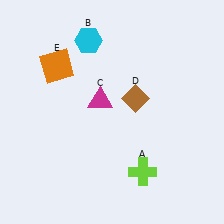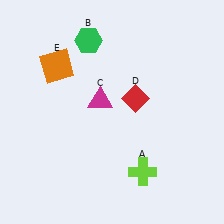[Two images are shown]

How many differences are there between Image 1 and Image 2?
There are 2 differences between the two images.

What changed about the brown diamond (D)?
In Image 1, D is brown. In Image 2, it changed to red.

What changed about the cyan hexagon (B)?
In Image 1, B is cyan. In Image 2, it changed to green.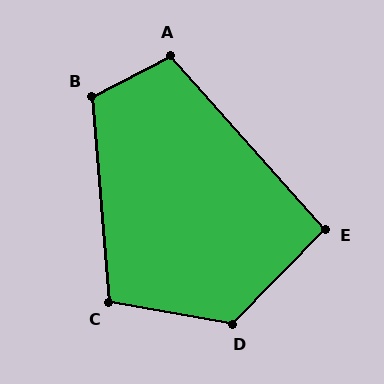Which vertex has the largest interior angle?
D, at approximately 124 degrees.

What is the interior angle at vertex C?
Approximately 105 degrees (obtuse).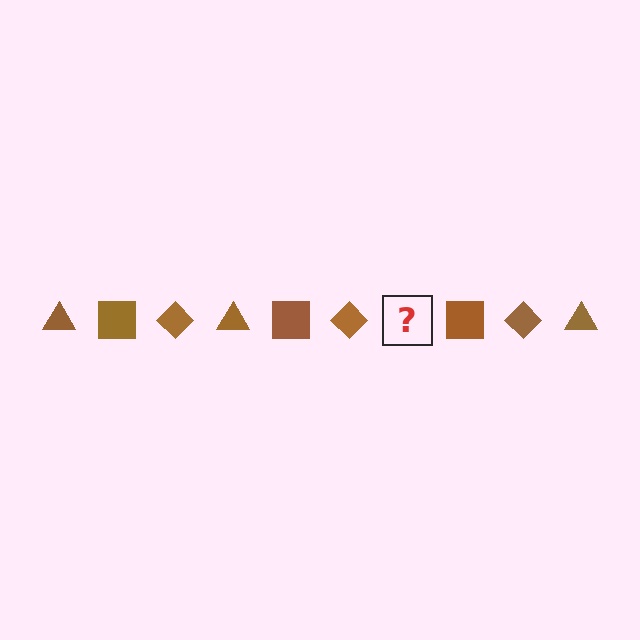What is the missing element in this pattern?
The missing element is a brown triangle.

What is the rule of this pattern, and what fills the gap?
The rule is that the pattern cycles through triangle, square, diamond shapes in brown. The gap should be filled with a brown triangle.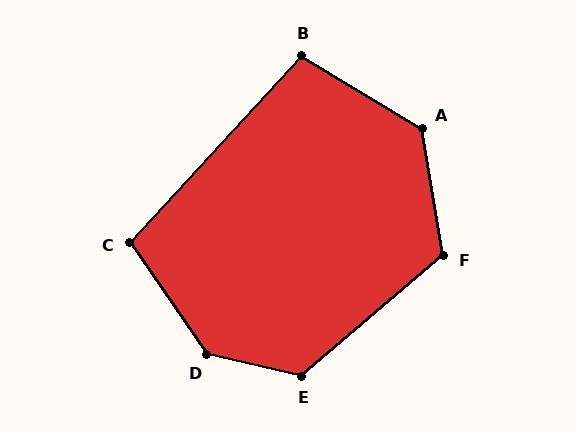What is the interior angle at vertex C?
Approximately 103 degrees (obtuse).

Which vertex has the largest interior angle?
D, at approximately 137 degrees.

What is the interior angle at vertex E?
Approximately 127 degrees (obtuse).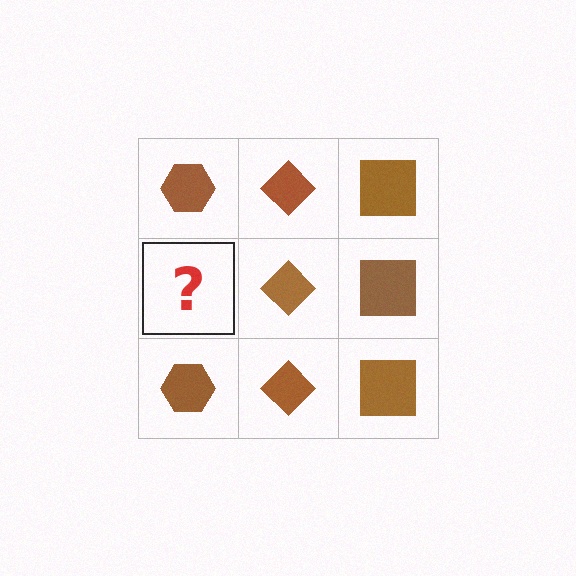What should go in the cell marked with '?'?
The missing cell should contain a brown hexagon.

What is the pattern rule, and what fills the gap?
The rule is that each column has a consistent shape. The gap should be filled with a brown hexagon.